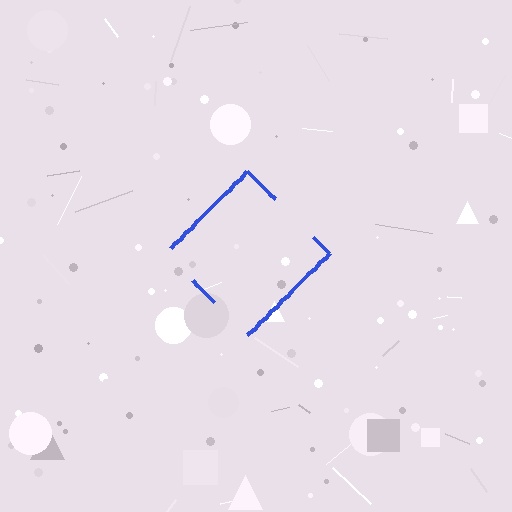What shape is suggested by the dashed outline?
The dashed outline suggests a diamond.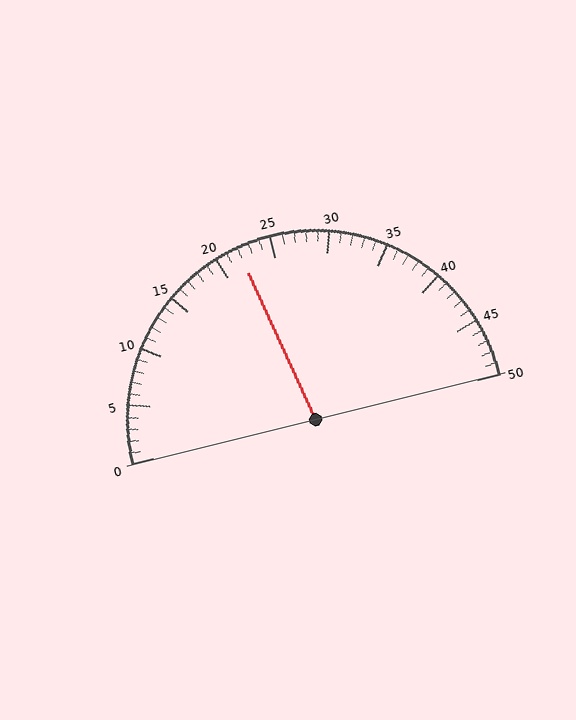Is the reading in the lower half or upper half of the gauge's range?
The reading is in the lower half of the range (0 to 50).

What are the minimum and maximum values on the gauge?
The gauge ranges from 0 to 50.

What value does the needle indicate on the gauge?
The needle indicates approximately 22.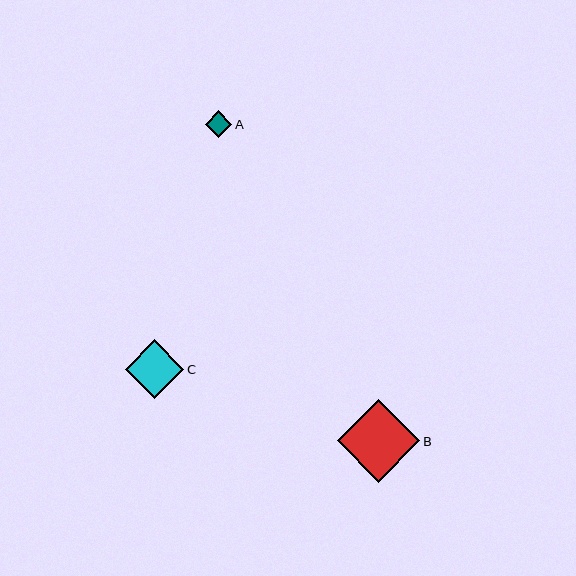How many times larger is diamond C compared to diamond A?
Diamond C is approximately 2.2 times the size of diamond A.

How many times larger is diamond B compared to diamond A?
Diamond B is approximately 3.1 times the size of diamond A.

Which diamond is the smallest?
Diamond A is the smallest with a size of approximately 26 pixels.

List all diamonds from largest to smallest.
From largest to smallest: B, C, A.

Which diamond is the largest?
Diamond B is the largest with a size of approximately 82 pixels.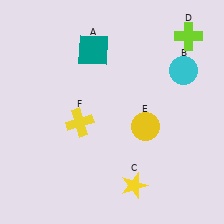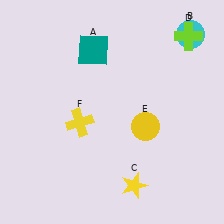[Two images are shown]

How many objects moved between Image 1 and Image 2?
1 object moved between the two images.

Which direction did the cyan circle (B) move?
The cyan circle (B) moved up.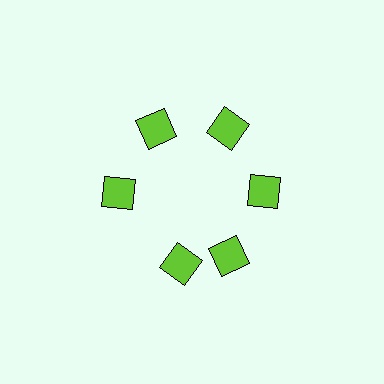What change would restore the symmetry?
The symmetry would be restored by rotating it back into even spacing with its neighbors so that all 6 squares sit at equal angles and equal distance from the center.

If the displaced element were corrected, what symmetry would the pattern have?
It would have 6-fold rotational symmetry — the pattern would map onto itself every 60 degrees.